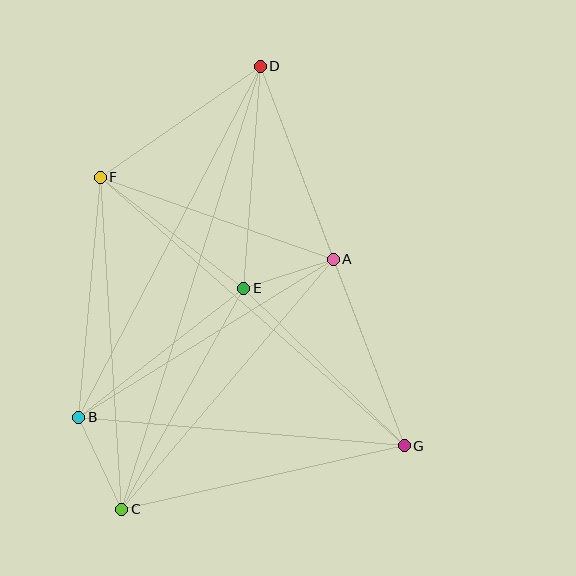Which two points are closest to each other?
Points A and E are closest to each other.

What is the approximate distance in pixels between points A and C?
The distance between A and C is approximately 328 pixels.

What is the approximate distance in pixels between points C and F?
The distance between C and F is approximately 333 pixels.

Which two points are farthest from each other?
Points C and D are farthest from each other.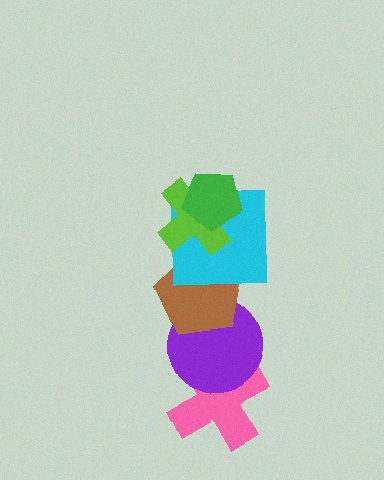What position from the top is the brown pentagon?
The brown pentagon is 4th from the top.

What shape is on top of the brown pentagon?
The cyan square is on top of the brown pentagon.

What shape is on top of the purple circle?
The brown pentagon is on top of the purple circle.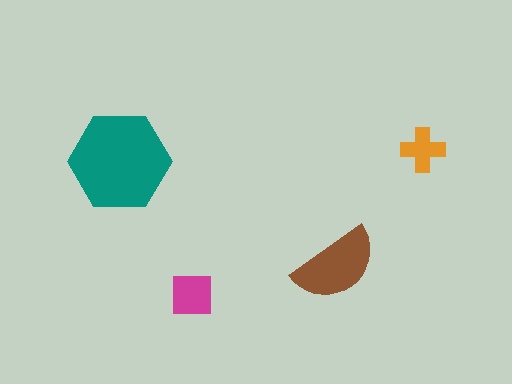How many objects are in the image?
There are 4 objects in the image.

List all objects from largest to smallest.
The teal hexagon, the brown semicircle, the magenta square, the orange cross.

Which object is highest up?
The orange cross is topmost.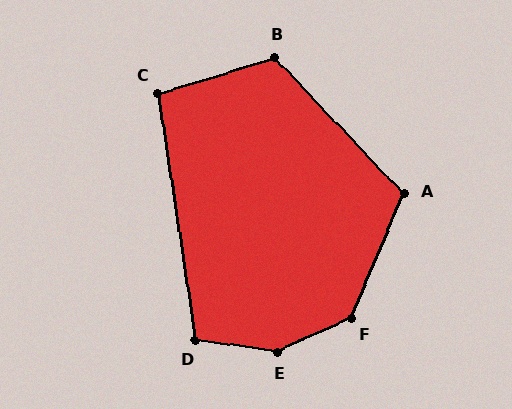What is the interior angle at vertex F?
Approximately 137 degrees (obtuse).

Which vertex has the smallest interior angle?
C, at approximately 98 degrees.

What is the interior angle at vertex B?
Approximately 116 degrees (obtuse).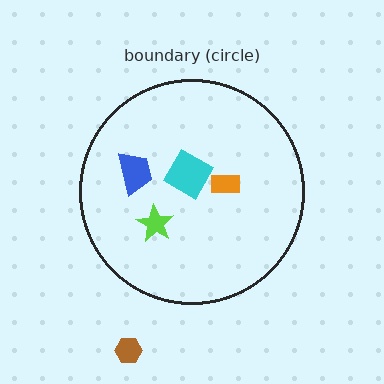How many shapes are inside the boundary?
4 inside, 1 outside.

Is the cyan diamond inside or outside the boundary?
Inside.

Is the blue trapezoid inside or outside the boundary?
Inside.